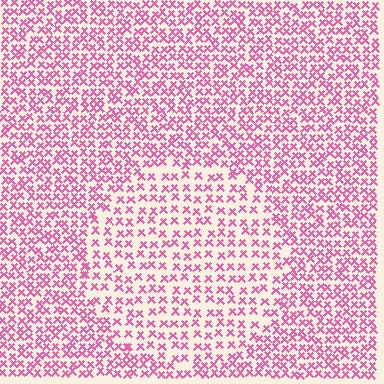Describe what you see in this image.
The image contains small pink elements arranged at two different densities. A circle-shaped region is visible where the elements are less densely packed than the surrounding area.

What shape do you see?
I see a circle.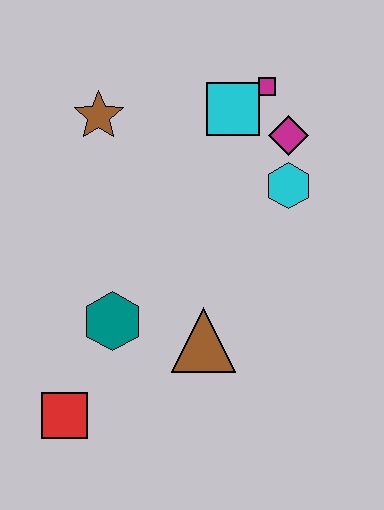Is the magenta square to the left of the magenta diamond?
Yes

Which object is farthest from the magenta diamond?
The red square is farthest from the magenta diamond.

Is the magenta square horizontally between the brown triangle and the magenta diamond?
Yes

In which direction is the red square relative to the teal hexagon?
The red square is below the teal hexagon.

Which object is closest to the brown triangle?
The teal hexagon is closest to the brown triangle.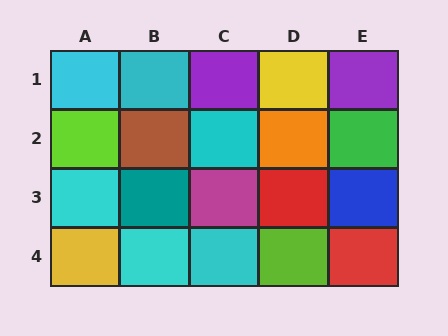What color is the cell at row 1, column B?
Cyan.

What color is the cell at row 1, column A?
Cyan.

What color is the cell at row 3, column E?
Blue.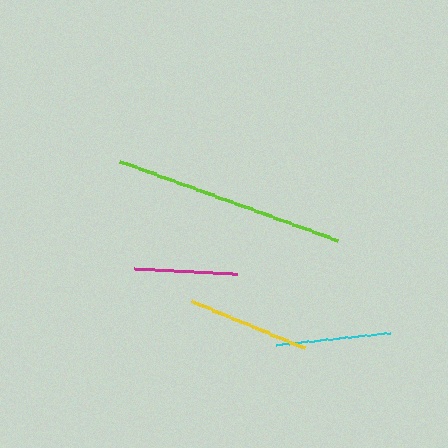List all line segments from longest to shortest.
From longest to shortest: lime, yellow, cyan, magenta.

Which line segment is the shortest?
The magenta line is the shortest at approximately 103 pixels.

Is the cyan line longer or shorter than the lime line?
The lime line is longer than the cyan line.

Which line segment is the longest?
The lime line is the longest at approximately 232 pixels.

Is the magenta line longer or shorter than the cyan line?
The cyan line is longer than the magenta line.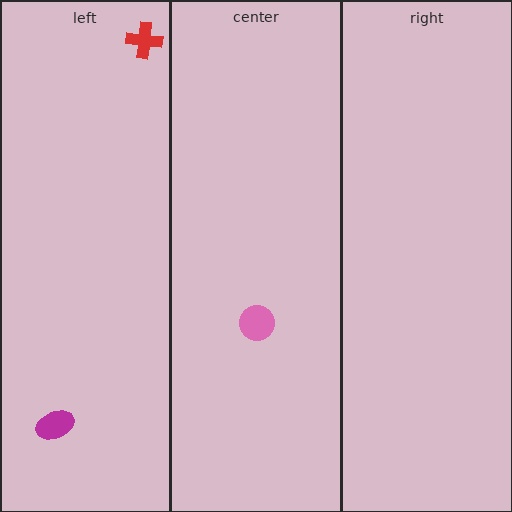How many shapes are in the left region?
2.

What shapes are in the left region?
The magenta ellipse, the red cross.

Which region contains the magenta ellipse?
The left region.